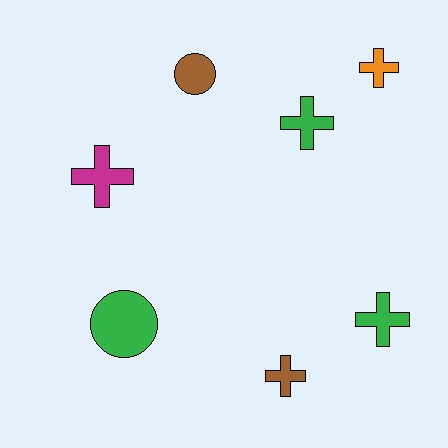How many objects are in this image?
There are 7 objects.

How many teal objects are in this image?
There are no teal objects.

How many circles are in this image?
There are 2 circles.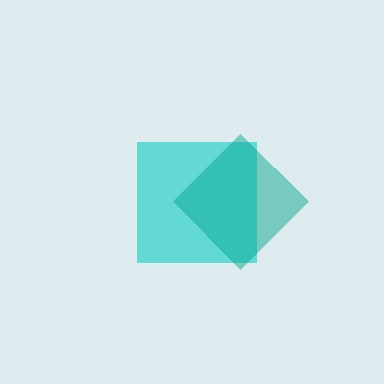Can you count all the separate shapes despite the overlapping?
Yes, there are 2 separate shapes.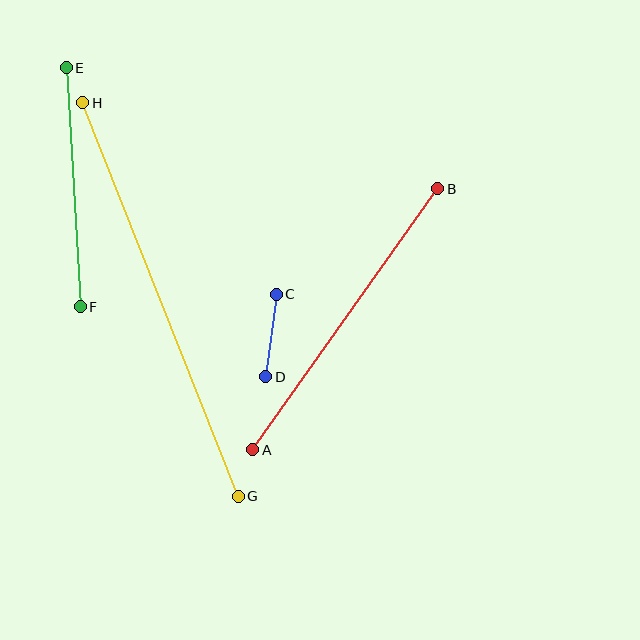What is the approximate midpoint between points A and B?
The midpoint is at approximately (345, 319) pixels.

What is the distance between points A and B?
The distance is approximately 320 pixels.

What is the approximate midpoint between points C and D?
The midpoint is at approximately (271, 336) pixels.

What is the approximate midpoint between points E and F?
The midpoint is at approximately (73, 187) pixels.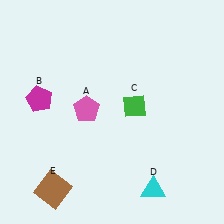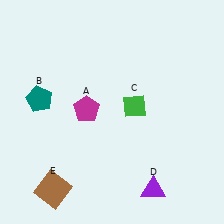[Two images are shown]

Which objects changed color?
A changed from pink to magenta. B changed from magenta to teal. D changed from cyan to purple.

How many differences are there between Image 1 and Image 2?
There are 3 differences between the two images.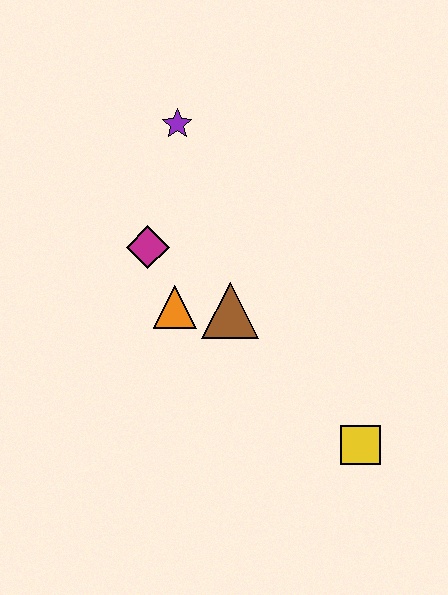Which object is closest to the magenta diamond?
The orange triangle is closest to the magenta diamond.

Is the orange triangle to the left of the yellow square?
Yes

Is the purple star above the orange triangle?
Yes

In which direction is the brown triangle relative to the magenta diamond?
The brown triangle is to the right of the magenta diamond.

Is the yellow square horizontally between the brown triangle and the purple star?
No